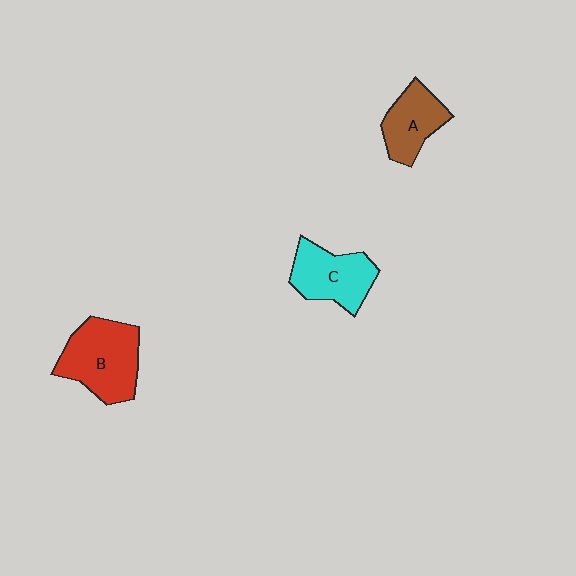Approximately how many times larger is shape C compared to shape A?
Approximately 1.2 times.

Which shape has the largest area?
Shape B (red).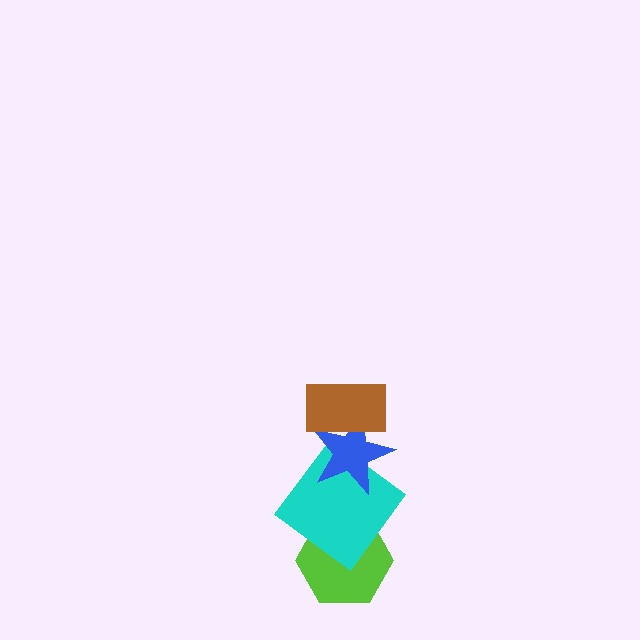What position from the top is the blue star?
The blue star is 2nd from the top.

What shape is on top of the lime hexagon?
The cyan diamond is on top of the lime hexagon.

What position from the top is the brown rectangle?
The brown rectangle is 1st from the top.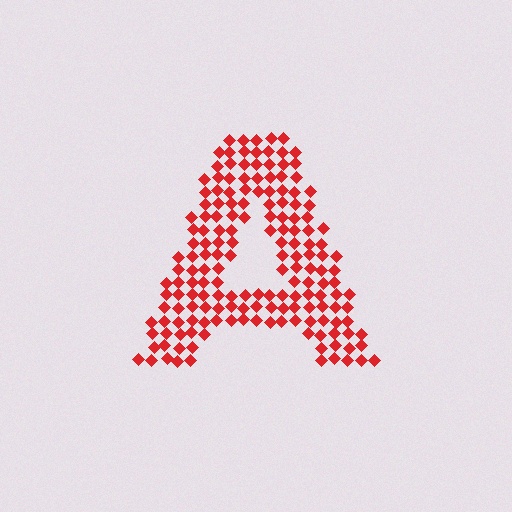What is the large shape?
The large shape is the letter A.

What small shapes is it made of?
It is made of small diamonds.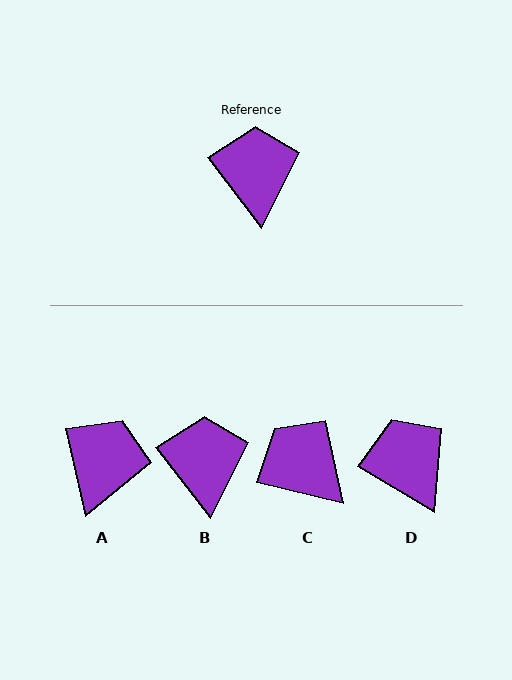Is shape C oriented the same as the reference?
No, it is off by about 39 degrees.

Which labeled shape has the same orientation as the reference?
B.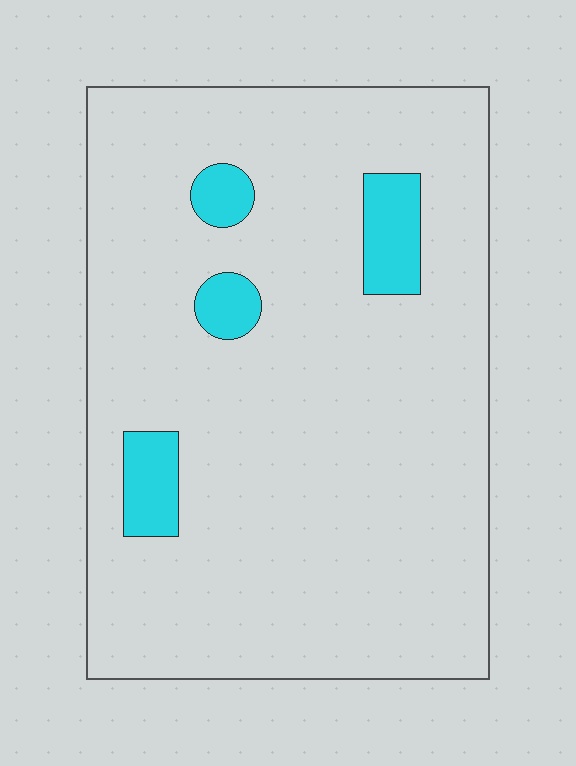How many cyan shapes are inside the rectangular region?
4.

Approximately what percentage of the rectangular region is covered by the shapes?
Approximately 10%.